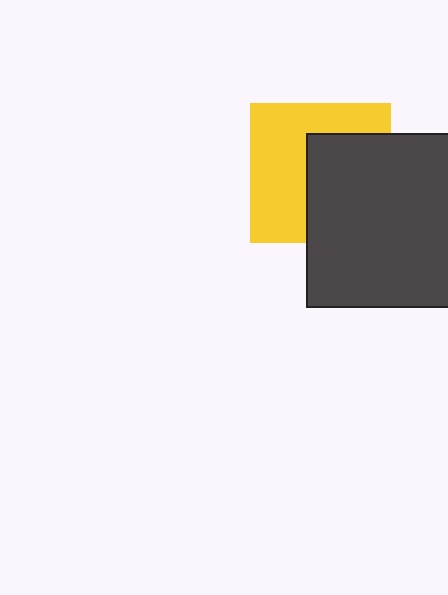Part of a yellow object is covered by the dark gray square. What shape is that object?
It is a square.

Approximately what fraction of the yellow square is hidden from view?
Roughly 48% of the yellow square is hidden behind the dark gray square.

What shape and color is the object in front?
The object in front is a dark gray square.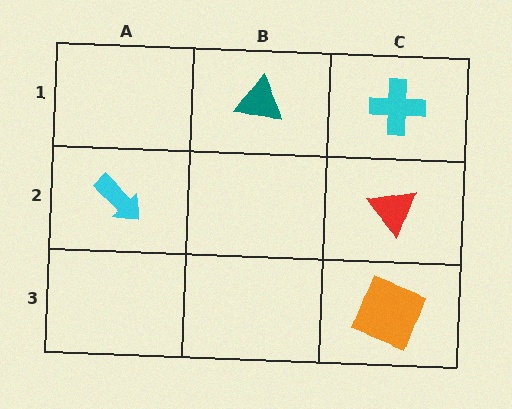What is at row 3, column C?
An orange square.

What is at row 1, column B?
A teal triangle.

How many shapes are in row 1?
2 shapes.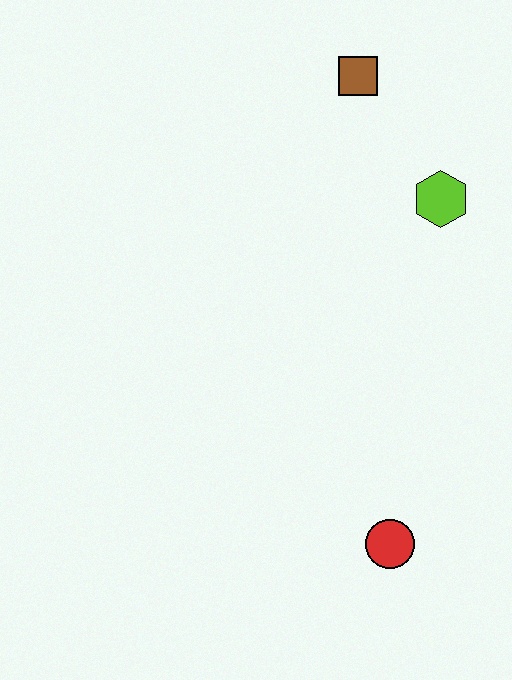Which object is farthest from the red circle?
The brown square is farthest from the red circle.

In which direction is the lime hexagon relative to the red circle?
The lime hexagon is above the red circle.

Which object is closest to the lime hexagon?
The brown square is closest to the lime hexagon.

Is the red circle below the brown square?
Yes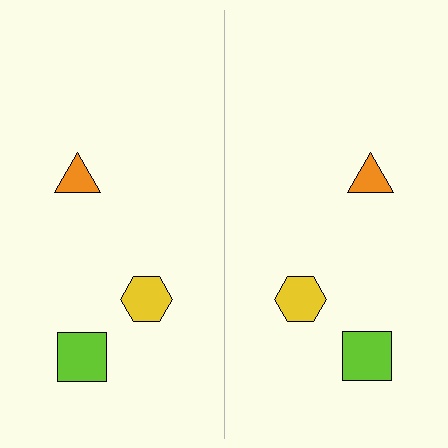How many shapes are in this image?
There are 6 shapes in this image.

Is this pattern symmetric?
Yes, this pattern has bilateral (reflection) symmetry.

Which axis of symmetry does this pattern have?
The pattern has a vertical axis of symmetry running through the center of the image.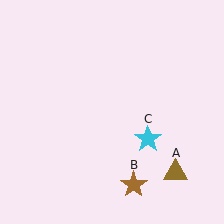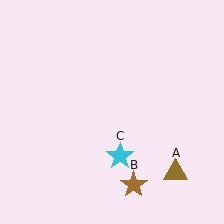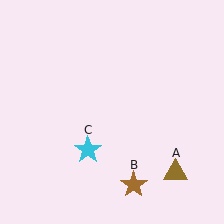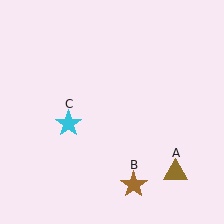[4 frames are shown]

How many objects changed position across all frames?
1 object changed position: cyan star (object C).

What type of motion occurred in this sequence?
The cyan star (object C) rotated clockwise around the center of the scene.